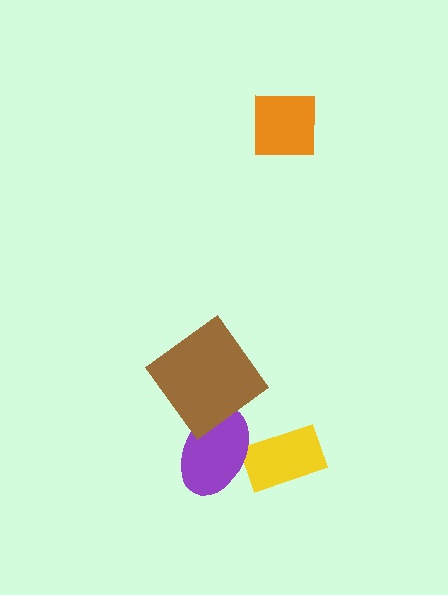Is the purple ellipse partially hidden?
Yes, it is partially covered by another shape.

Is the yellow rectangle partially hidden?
Yes, it is partially covered by another shape.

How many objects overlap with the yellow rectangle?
1 object overlaps with the yellow rectangle.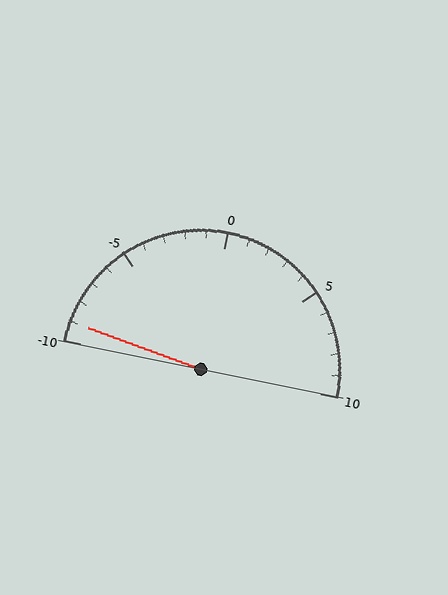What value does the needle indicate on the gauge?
The needle indicates approximately -9.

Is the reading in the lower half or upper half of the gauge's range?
The reading is in the lower half of the range (-10 to 10).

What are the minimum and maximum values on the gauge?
The gauge ranges from -10 to 10.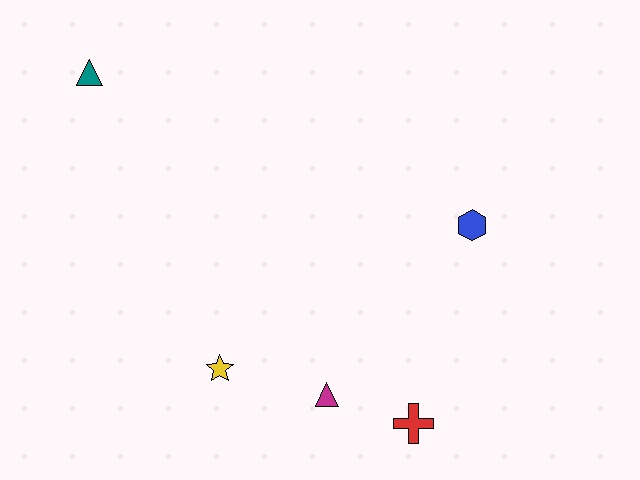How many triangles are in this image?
There are 2 triangles.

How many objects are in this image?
There are 5 objects.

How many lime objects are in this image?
There are no lime objects.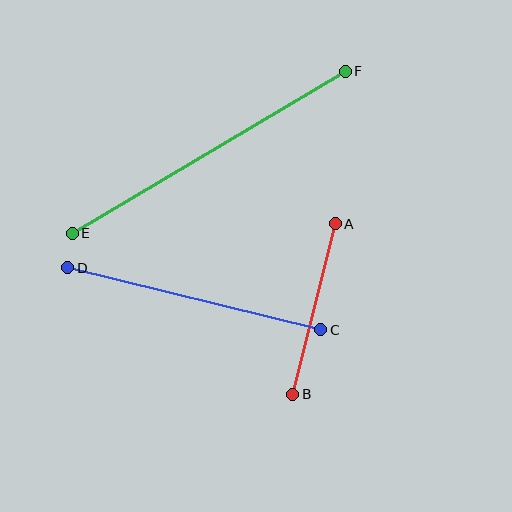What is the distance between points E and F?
The distance is approximately 317 pixels.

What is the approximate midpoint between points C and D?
The midpoint is at approximately (194, 299) pixels.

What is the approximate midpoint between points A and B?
The midpoint is at approximately (314, 309) pixels.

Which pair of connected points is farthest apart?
Points E and F are farthest apart.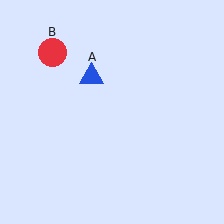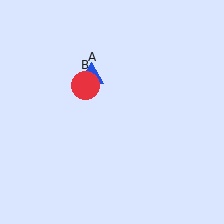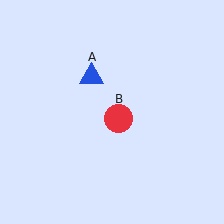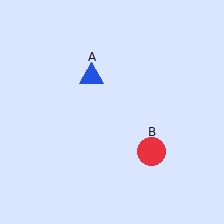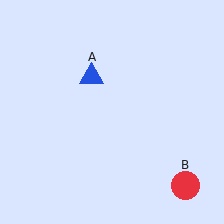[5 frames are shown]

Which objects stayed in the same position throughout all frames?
Blue triangle (object A) remained stationary.